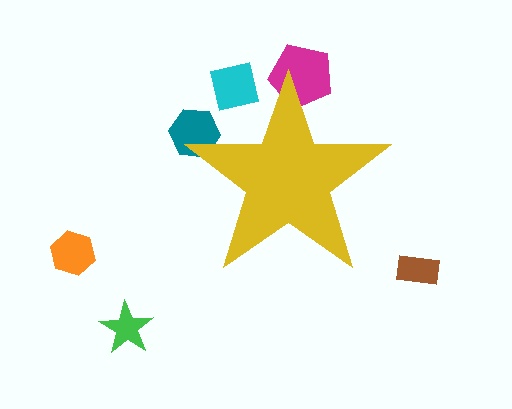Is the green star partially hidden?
No, the green star is fully visible.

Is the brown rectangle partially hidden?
No, the brown rectangle is fully visible.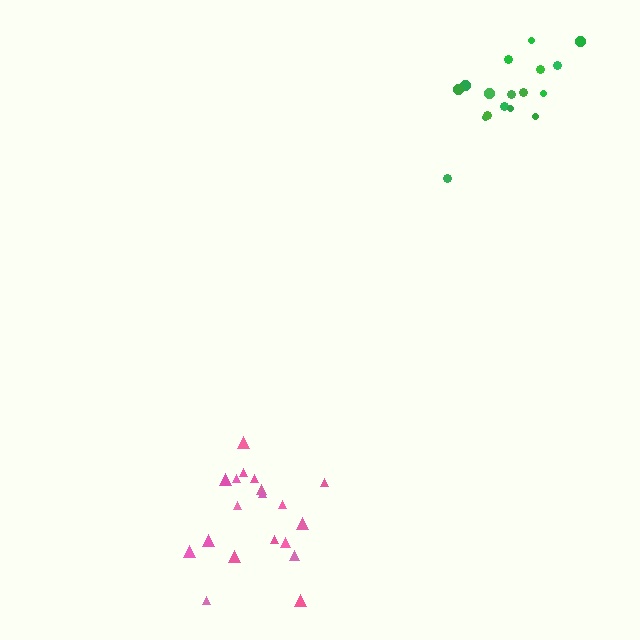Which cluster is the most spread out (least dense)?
Pink.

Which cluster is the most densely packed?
Green.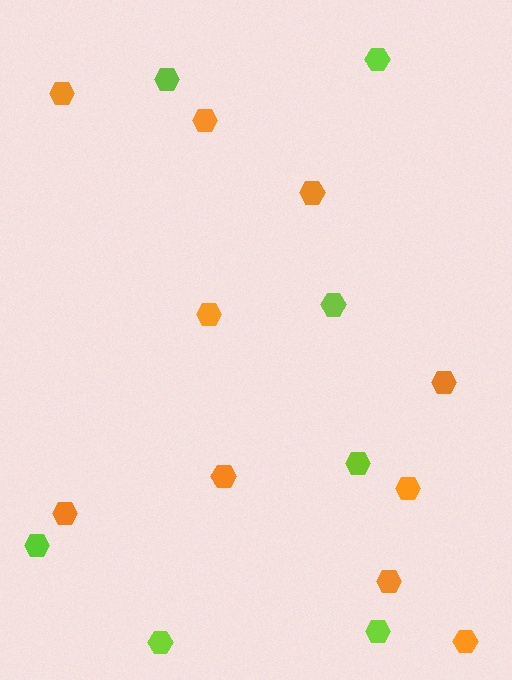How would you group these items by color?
There are 2 groups: one group of lime hexagons (7) and one group of orange hexagons (10).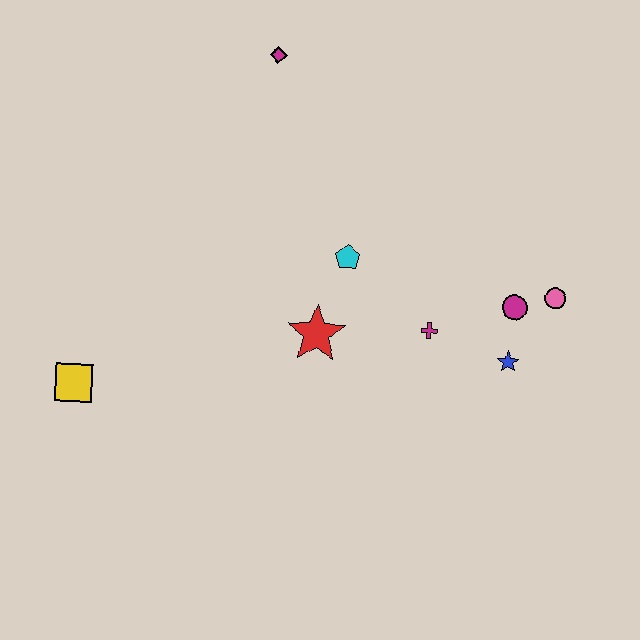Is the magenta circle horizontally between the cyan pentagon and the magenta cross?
No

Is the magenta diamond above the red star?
Yes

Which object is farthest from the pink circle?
The yellow square is farthest from the pink circle.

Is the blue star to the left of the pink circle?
Yes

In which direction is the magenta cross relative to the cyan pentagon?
The magenta cross is to the right of the cyan pentagon.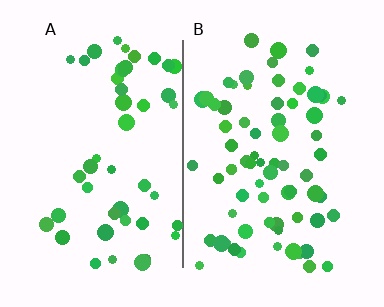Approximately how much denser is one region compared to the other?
Approximately 1.5× — region B over region A.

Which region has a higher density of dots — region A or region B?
B (the right).